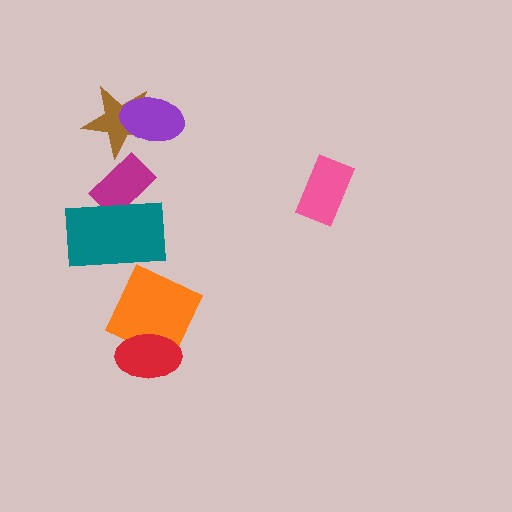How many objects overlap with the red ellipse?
1 object overlaps with the red ellipse.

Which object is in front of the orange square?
The red ellipse is in front of the orange square.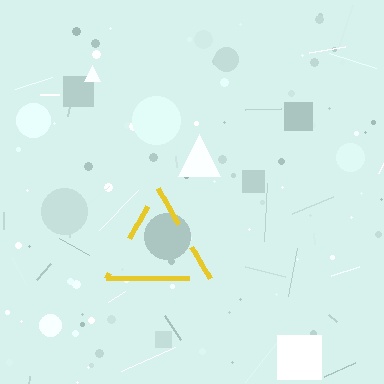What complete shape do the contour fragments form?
The contour fragments form a triangle.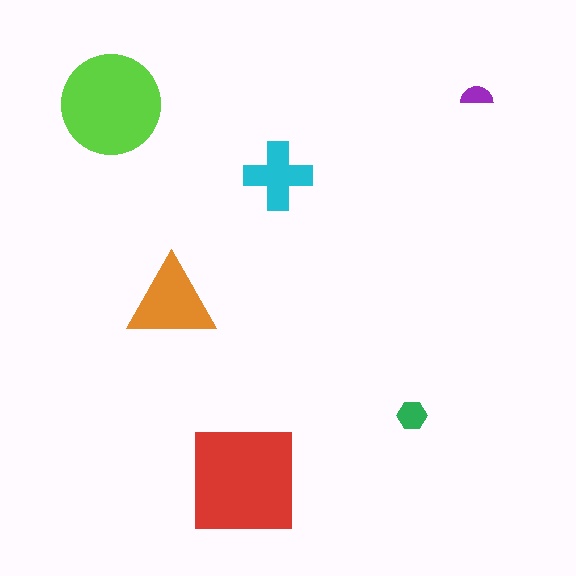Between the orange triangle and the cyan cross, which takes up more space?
The orange triangle.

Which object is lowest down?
The red square is bottommost.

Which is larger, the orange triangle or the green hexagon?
The orange triangle.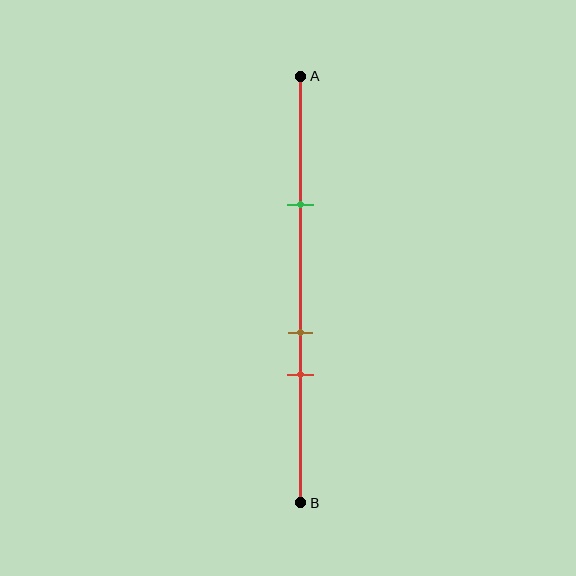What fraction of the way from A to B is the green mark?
The green mark is approximately 30% (0.3) of the way from A to B.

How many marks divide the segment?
There are 3 marks dividing the segment.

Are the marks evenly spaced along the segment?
No, the marks are not evenly spaced.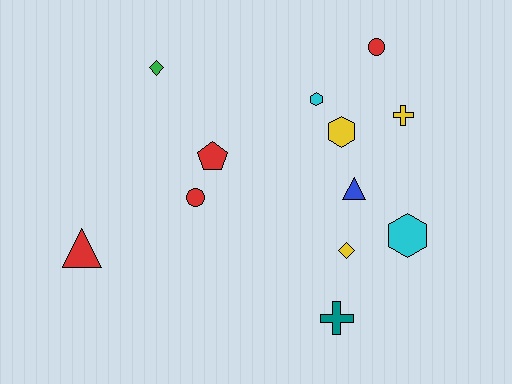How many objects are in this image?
There are 12 objects.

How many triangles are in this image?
There are 2 triangles.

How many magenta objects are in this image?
There are no magenta objects.